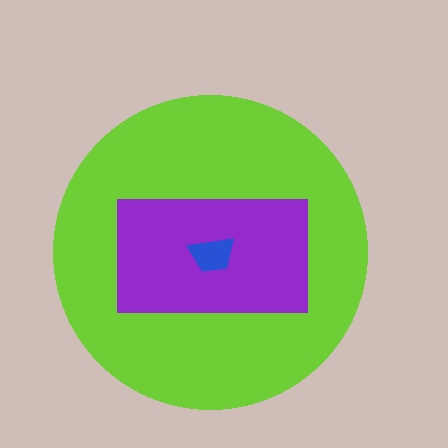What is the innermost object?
The blue trapezoid.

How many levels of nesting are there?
3.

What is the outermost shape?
The lime circle.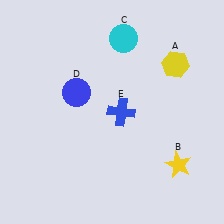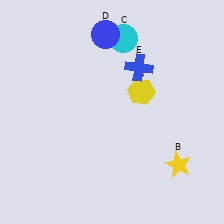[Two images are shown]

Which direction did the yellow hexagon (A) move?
The yellow hexagon (A) moved left.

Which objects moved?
The objects that moved are: the yellow hexagon (A), the blue circle (D), the blue cross (E).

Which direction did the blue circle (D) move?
The blue circle (D) moved up.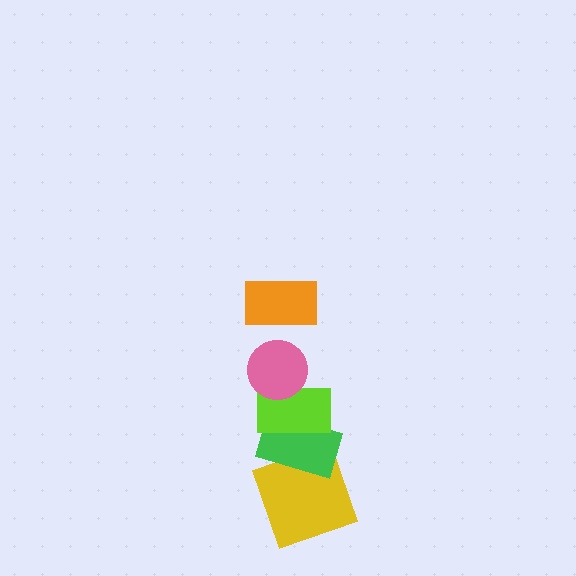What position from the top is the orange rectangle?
The orange rectangle is 1st from the top.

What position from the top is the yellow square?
The yellow square is 5th from the top.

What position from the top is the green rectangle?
The green rectangle is 4th from the top.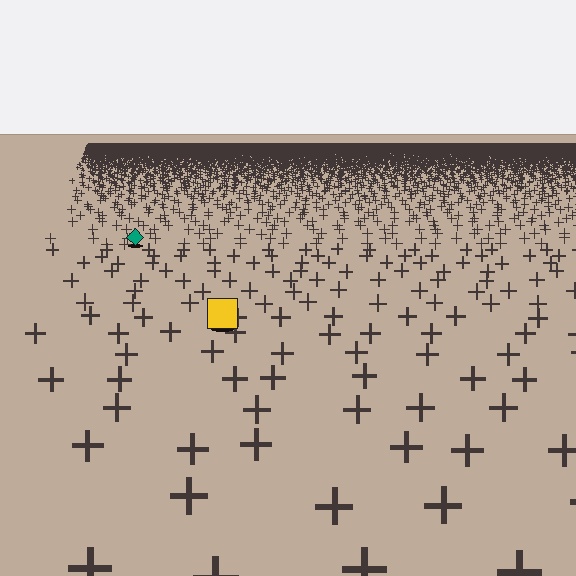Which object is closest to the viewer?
The yellow square is closest. The texture marks near it are larger and more spread out.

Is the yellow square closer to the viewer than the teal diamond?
Yes. The yellow square is closer — you can tell from the texture gradient: the ground texture is coarser near it.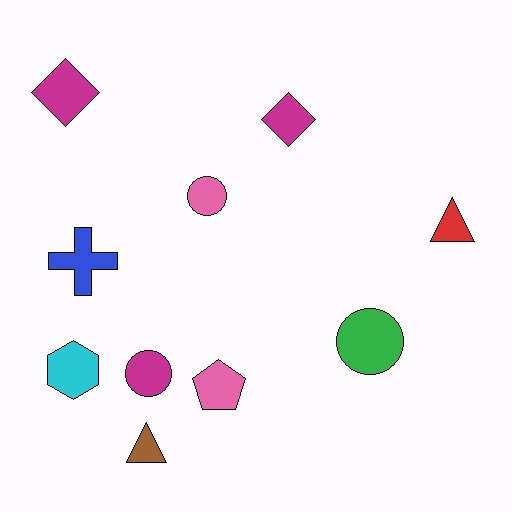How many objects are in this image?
There are 10 objects.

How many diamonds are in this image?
There are 2 diamonds.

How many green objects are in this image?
There is 1 green object.